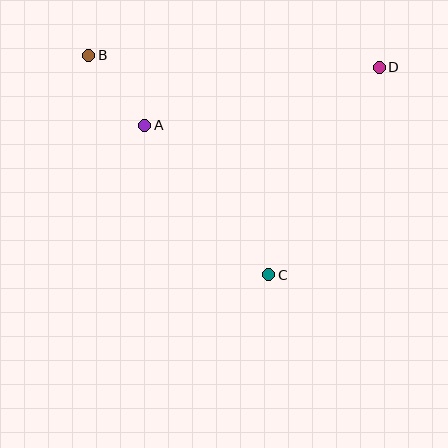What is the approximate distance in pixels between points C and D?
The distance between C and D is approximately 235 pixels.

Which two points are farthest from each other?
Points B and D are farthest from each other.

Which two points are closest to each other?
Points A and B are closest to each other.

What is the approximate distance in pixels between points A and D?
The distance between A and D is approximately 241 pixels.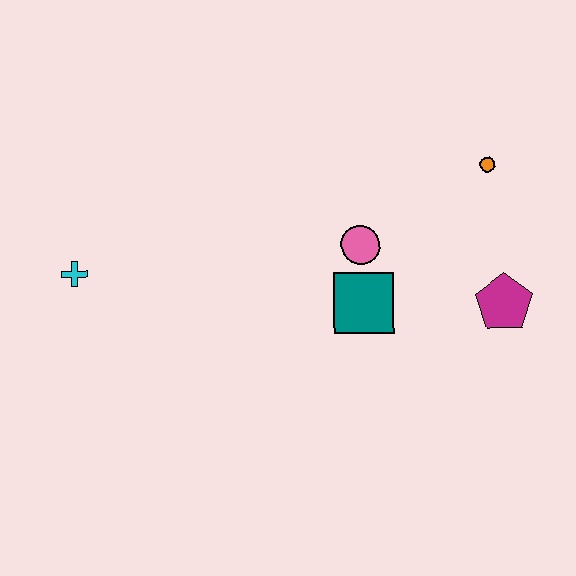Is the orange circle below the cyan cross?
No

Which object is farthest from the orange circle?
The cyan cross is farthest from the orange circle.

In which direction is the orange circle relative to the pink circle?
The orange circle is to the right of the pink circle.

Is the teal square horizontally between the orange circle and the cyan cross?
Yes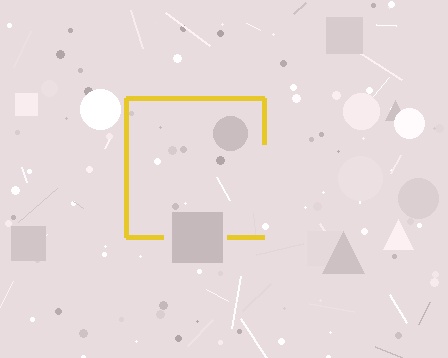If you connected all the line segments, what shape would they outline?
They would outline a square.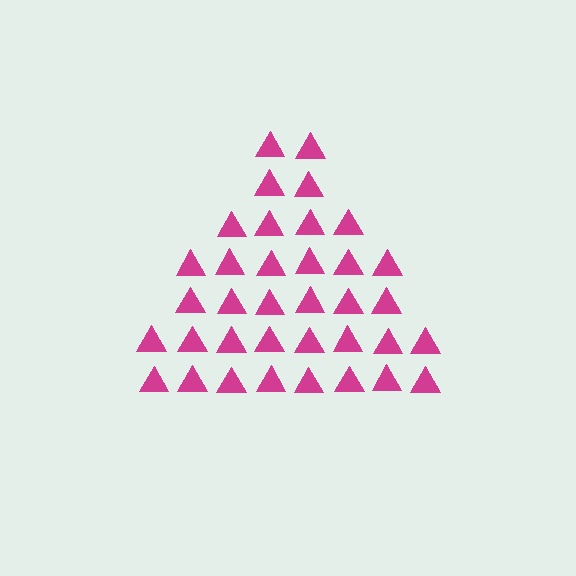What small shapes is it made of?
It is made of small triangles.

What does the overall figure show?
The overall figure shows a triangle.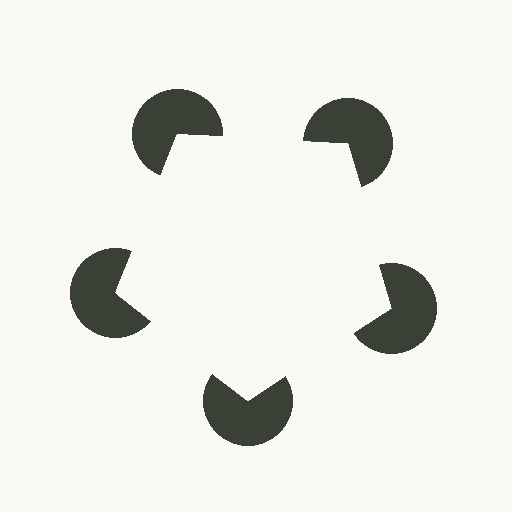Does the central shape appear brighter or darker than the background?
It typically appears slightly brighter than the background, even though no actual brightness change is drawn.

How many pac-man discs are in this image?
There are 5 — one at each vertex of the illusory pentagon.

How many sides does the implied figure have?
5 sides.